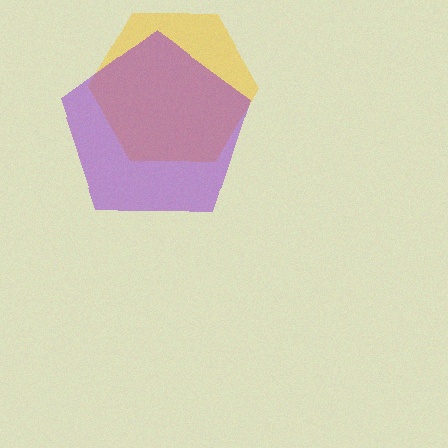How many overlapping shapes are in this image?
There are 2 overlapping shapes in the image.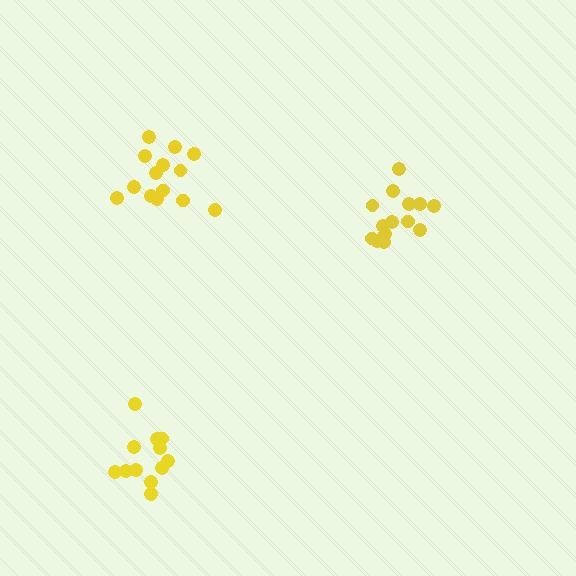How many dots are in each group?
Group 1: 14 dots, Group 2: 14 dots, Group 3: 12 dots (40 total).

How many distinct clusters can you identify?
There are 3 distinct clusters.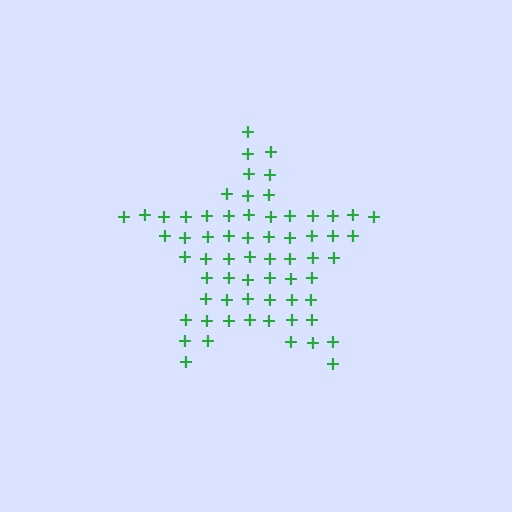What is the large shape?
The large shape is a star.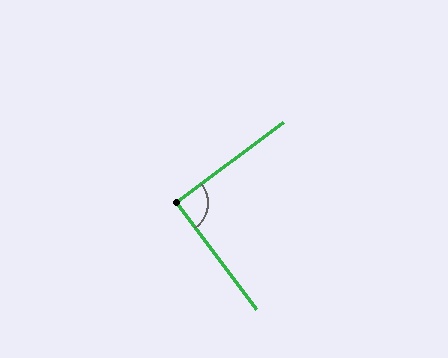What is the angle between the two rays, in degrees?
Approximately 91 degrees.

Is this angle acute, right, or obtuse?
It is approximately a right angle.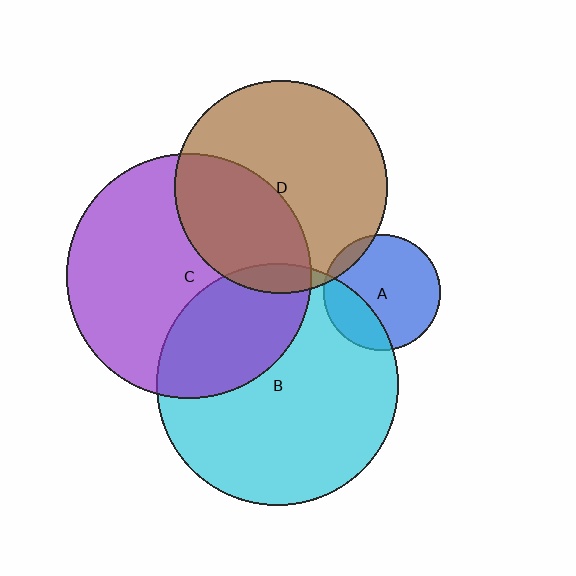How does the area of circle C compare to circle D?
Approximately 1.3 times.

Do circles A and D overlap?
Yes.